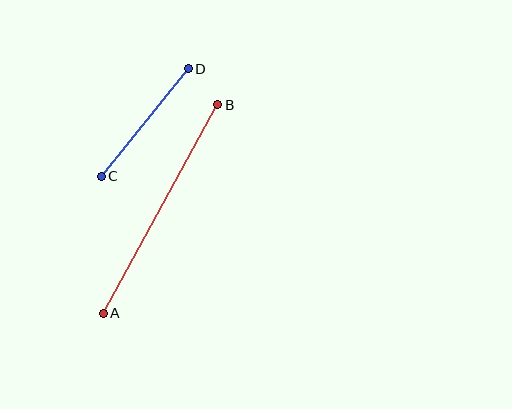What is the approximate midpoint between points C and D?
The midpoint is at approximately (145, 122) pixels.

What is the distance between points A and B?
The distance is approximately 238 pixels.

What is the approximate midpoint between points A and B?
The midpoint is at approximately (161, 209) pixels.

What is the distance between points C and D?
The distance is approximately 138 pixels.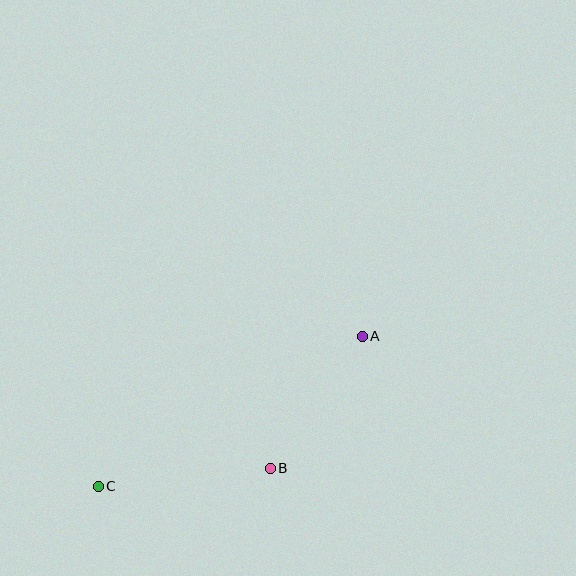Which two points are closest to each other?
Points A and B are closest to each other.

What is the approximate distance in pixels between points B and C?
The distance between B and C is approximately 173 pixels.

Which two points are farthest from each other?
Points A and C are farthest from each other.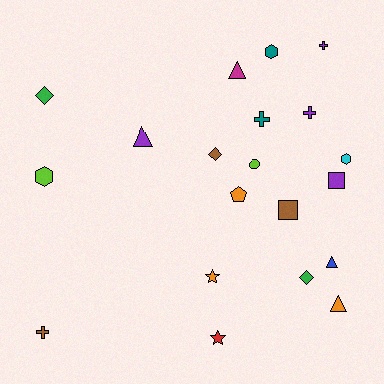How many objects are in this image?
There are 20 objects.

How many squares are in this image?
There are 2 squares.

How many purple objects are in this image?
There are 4 purple objects.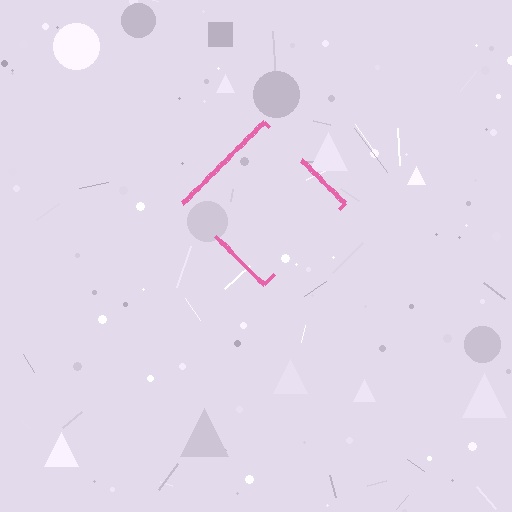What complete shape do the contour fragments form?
The contour fragments form a diamond.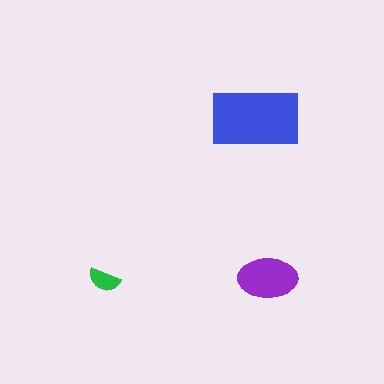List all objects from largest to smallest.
The blue rectangle, the purple ellipse, the green semicircle.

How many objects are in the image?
There are 3 objects in the image.